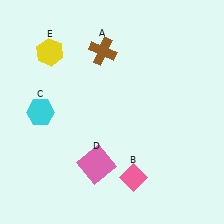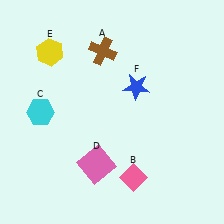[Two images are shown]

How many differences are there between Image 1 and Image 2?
There is 1 difference between the two images.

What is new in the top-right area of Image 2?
A blue star (F) was added in the top-right area of Image 2.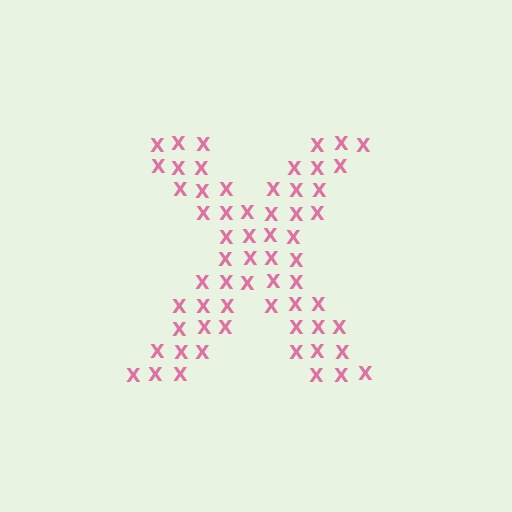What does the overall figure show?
The overall figure shows the letter X.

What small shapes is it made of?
It is made of small letter X's.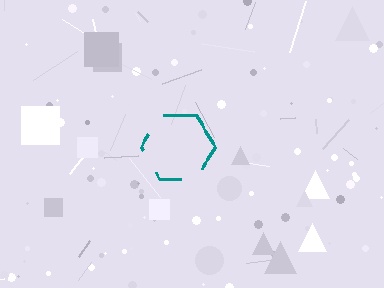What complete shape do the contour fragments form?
The contour fragments form a hexagon.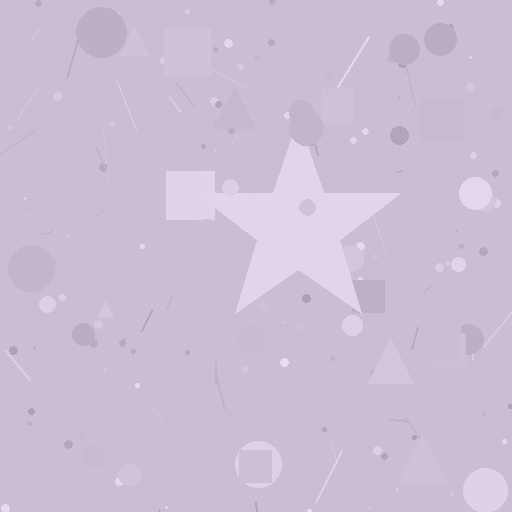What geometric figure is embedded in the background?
A star is embedded in the background.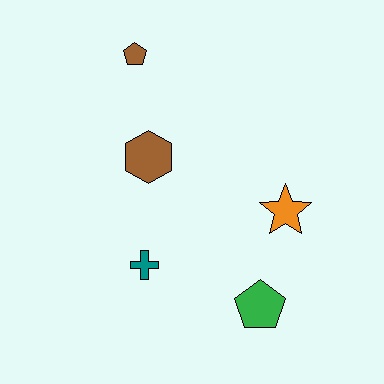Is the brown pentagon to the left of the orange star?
Yes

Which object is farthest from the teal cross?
The brown pentagon is farthest from the teal cross.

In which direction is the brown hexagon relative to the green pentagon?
The brown hexagon is above the green pentagon.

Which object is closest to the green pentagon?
The orange star is closest to the green pentagon.